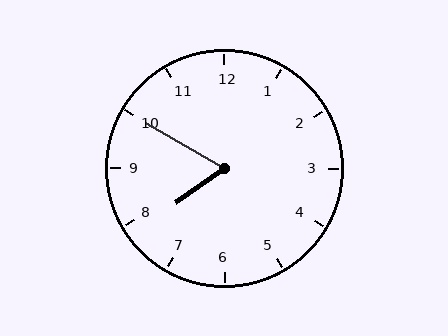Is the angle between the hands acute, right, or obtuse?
It is acute.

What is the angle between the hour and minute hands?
Approximately 65 degrees.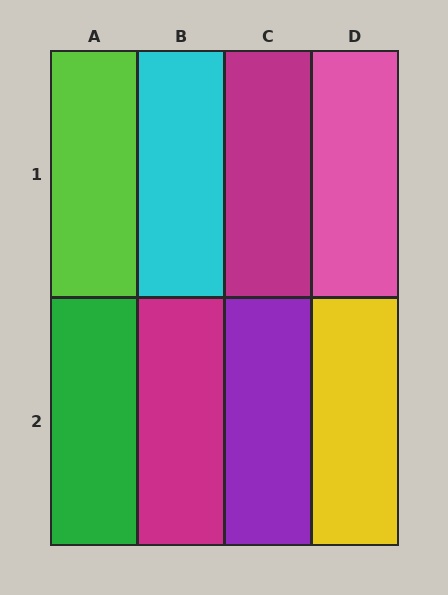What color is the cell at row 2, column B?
Magenta.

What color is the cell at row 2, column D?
Yellow.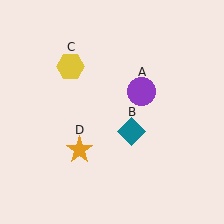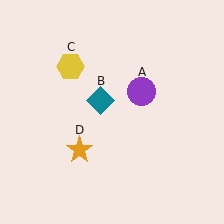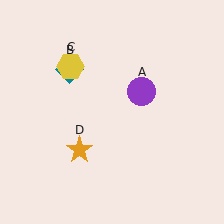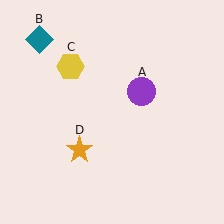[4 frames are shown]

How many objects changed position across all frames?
1 object changed position: teal diamond (object B).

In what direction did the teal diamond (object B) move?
The teal diamond (object B) moved up and to the left.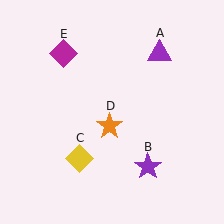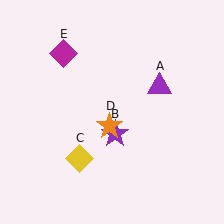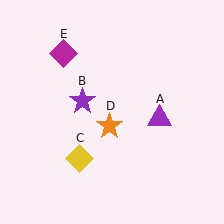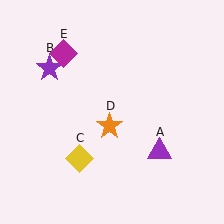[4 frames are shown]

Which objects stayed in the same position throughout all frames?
Yellow diamond (object C) and orange star (object D) and magenta diamond (object E) remained stationary.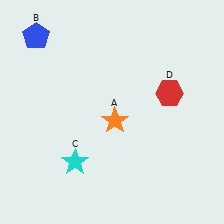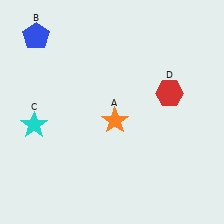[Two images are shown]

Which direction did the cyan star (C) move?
The cyan star (C) moved left.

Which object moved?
The cyan star (C) moved left.